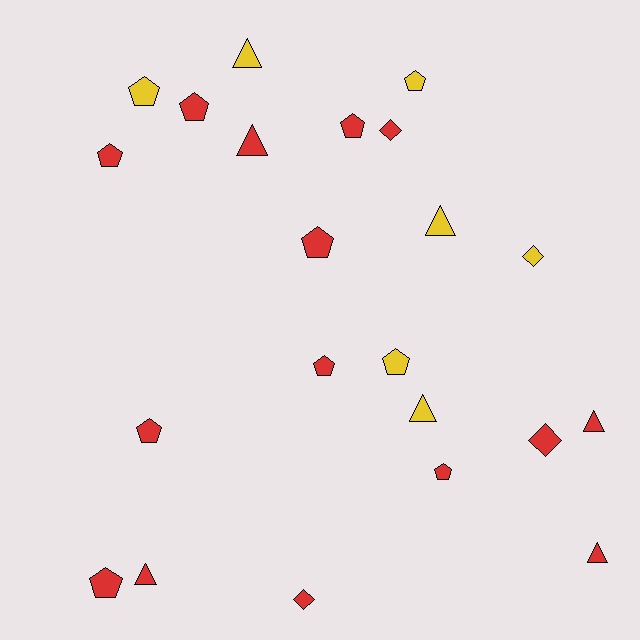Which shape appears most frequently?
Pentagon, with 11 objects.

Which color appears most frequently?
Red, with 15 objects.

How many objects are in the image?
There are 22 objects.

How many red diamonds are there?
There are 3 red diamonds.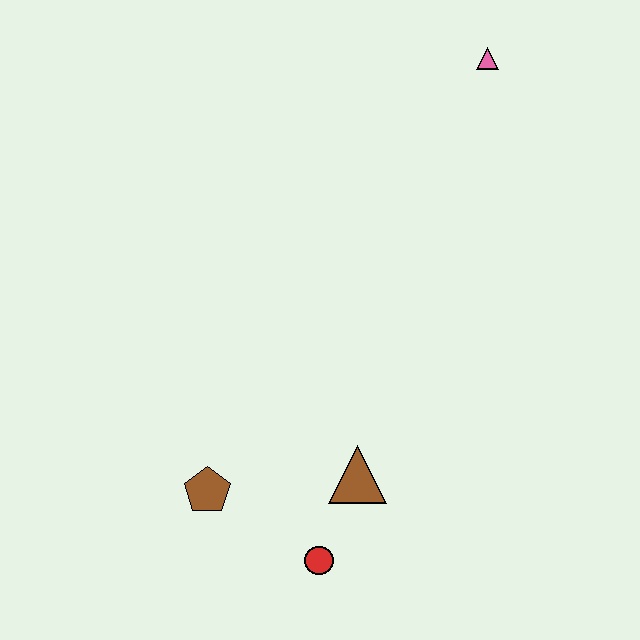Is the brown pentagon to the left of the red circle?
Yes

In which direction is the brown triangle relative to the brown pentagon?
The brown triangle is to the right of the brown pentagon.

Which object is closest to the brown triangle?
The red circle is closest to the brown triangle.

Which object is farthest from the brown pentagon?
The pink triangle is farthest from the brown pentagon.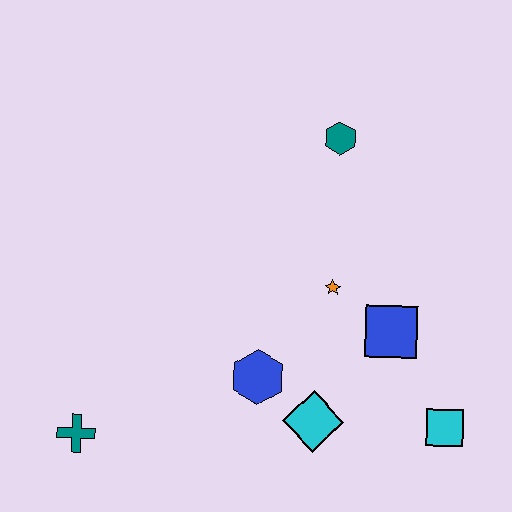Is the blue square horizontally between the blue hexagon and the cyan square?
Yes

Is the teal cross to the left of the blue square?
Yes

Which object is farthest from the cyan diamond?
The teal hexagon is farthest from the cyan diamond.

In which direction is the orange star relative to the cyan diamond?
The orange star is above the cyan diamond.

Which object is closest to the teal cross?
The blue hexagon is closest to the teal cross.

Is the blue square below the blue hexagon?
No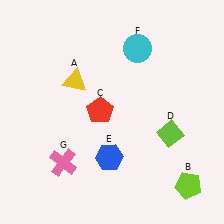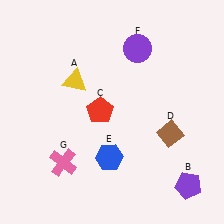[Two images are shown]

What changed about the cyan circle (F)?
In Image 1, F is cyan. In Image 2, it changed to purple.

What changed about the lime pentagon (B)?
In Image 1, B is lime. In Image 2, it changed to purple.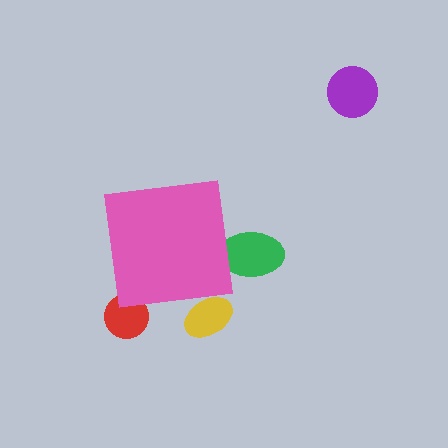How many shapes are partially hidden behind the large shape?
3 shapes are partially hidden.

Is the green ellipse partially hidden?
Yes, the green ellipse is partially hidden behind the pink square.